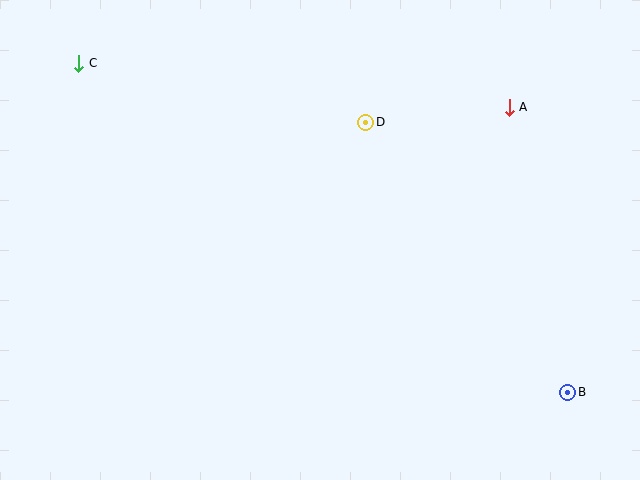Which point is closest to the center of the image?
Point D at (366, 122) is closest to the center.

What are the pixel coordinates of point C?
Point C is at (79, 63).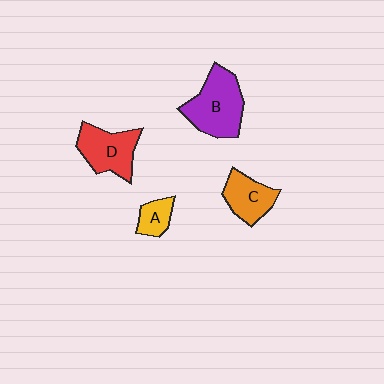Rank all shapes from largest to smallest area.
From largest to smallest: B (purple), D (red), C (orange), A (yellow).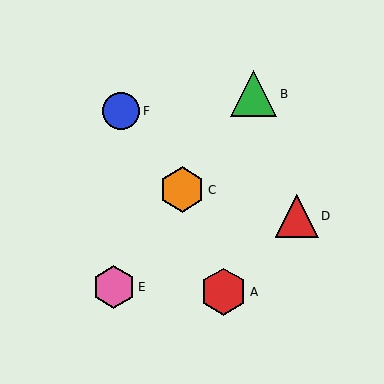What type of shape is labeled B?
Shape B is a green triangle.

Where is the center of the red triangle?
The center of the red triangle is at (297, 216).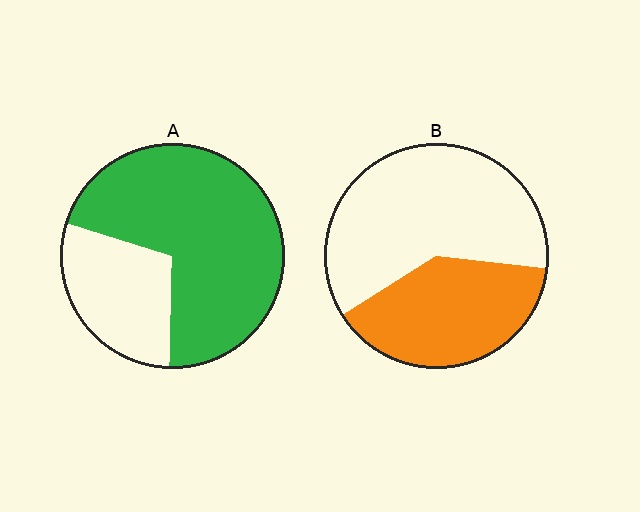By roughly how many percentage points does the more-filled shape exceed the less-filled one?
By roughly 30 percentage points (A over B).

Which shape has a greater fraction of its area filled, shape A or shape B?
Shape A.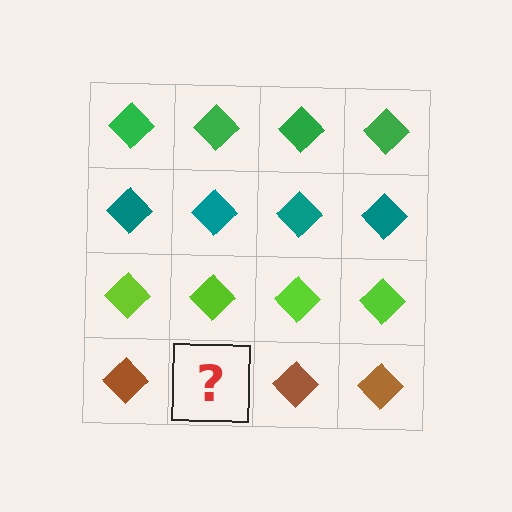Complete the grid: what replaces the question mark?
The question mark should be replaced with a brown diamond.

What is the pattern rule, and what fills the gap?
The rule is that each row has a consistent color. The gap should be filled with a brown diamond.